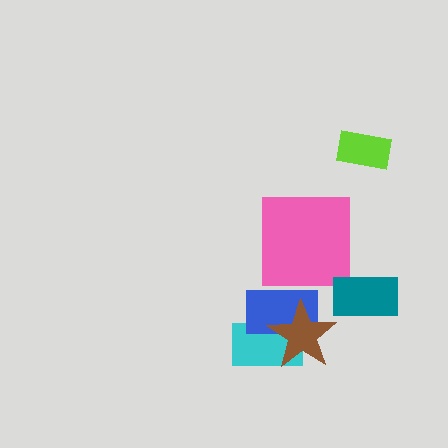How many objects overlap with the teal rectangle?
0 objects overlap with the teal rectangle.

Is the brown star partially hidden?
No, no other shape covers it.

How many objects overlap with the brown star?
2 objects overlap with the brown star.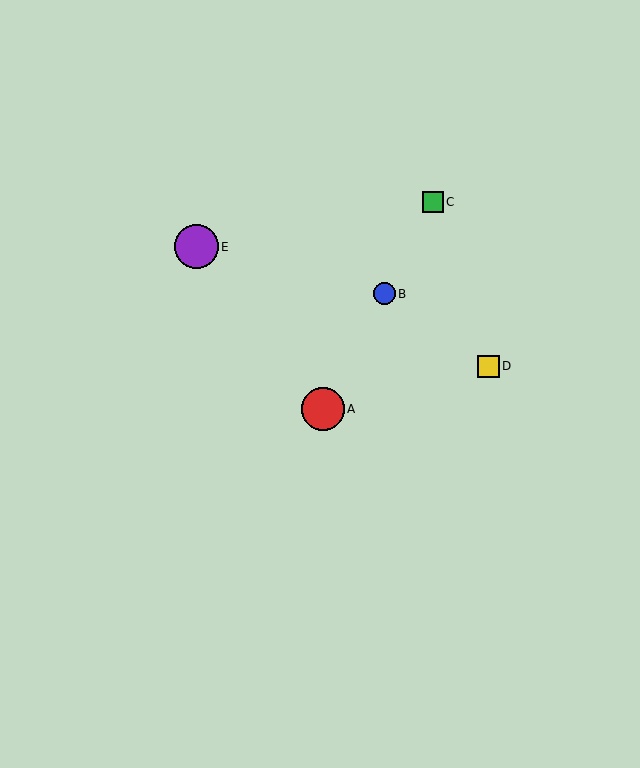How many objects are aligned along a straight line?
3 objects (A, B, C) are aligned along a straight line.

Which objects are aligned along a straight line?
Objects A, B, C are aligned along a straight line.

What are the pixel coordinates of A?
Object A is at (323, 409).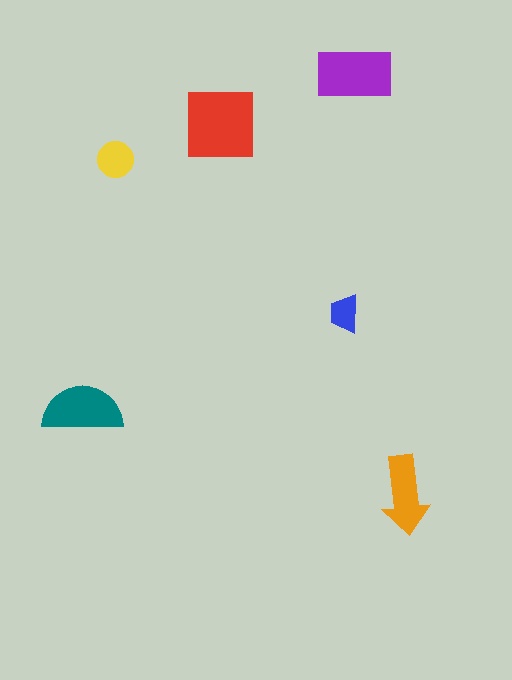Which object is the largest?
The red square.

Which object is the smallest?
The blue trapezoid.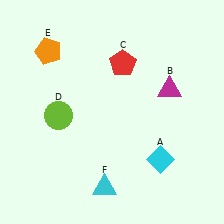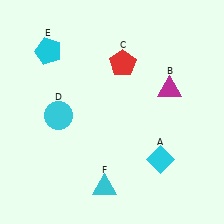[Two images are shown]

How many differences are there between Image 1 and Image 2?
There are 2 differences between the two images.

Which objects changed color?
D changed from lime to cyan. E changed from orange to cyan.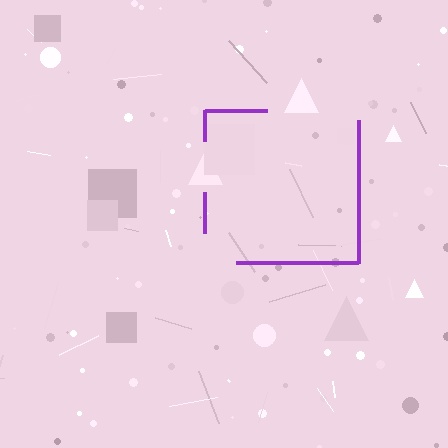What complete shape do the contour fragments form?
The contour fragments form a square.